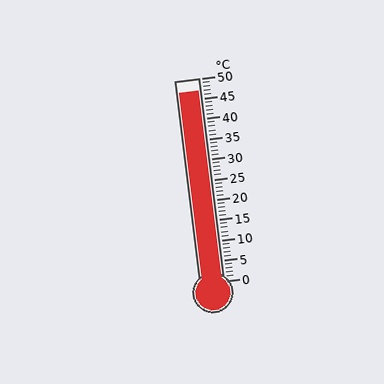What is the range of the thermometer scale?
The thermometer scale ranges from 0°C to 50°C.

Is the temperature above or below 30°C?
The temperature is above 30°C.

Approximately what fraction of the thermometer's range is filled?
The thermometer is filled to approximately 95% of its range.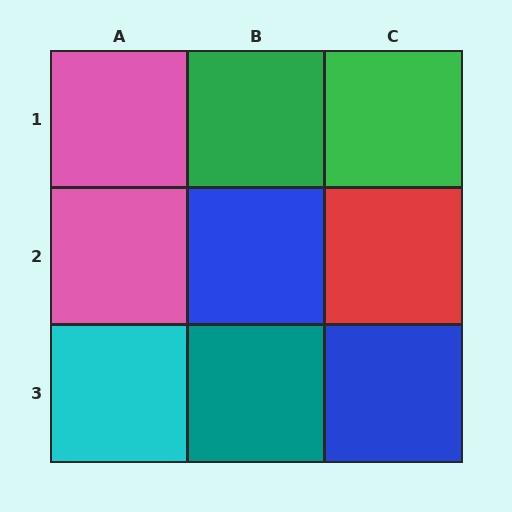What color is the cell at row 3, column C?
Blue.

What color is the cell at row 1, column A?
Pink.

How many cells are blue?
2 cells are blue.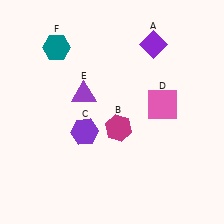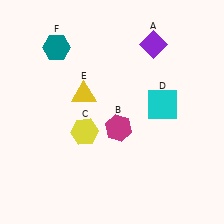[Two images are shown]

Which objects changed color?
C changed from purple to yellow. D changed from pink to cyan. E changed from purple to yellow.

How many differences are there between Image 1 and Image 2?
There are 3 differences between the two images.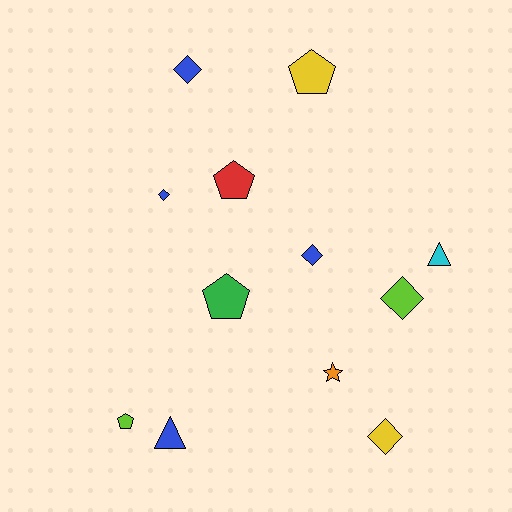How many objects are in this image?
There are 12 objects.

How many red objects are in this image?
There is 1 red object.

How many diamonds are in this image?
There are 5 diamonds.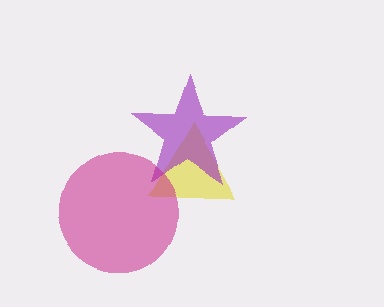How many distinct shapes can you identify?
There are 3 distinct shapes: a yellow triangle, a purple star, a magenta circle.